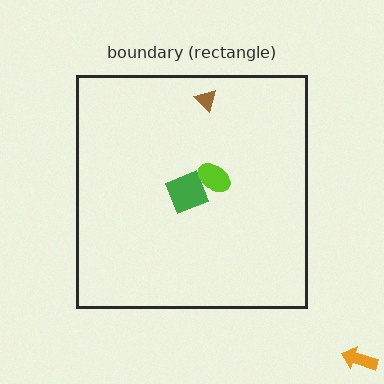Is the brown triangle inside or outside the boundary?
Inside.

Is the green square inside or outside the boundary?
Inside.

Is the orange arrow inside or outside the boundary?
Outside.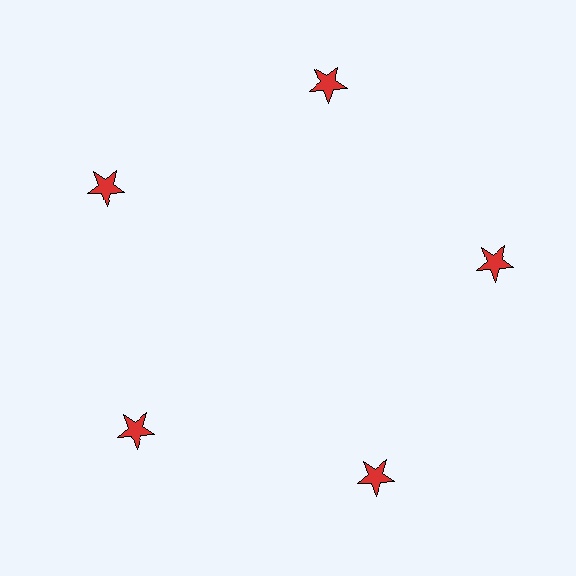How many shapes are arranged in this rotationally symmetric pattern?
There are 5 shapes, arranged in 5 groups of 1.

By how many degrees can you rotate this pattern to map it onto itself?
The pattern maps onto itself every 72 degrees of rotation.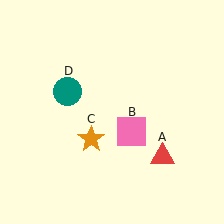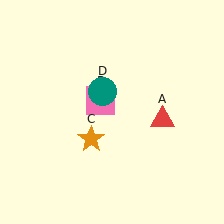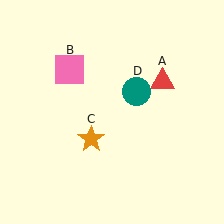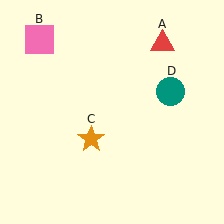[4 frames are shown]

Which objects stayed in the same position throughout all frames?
Orange star (object C) remained stationary.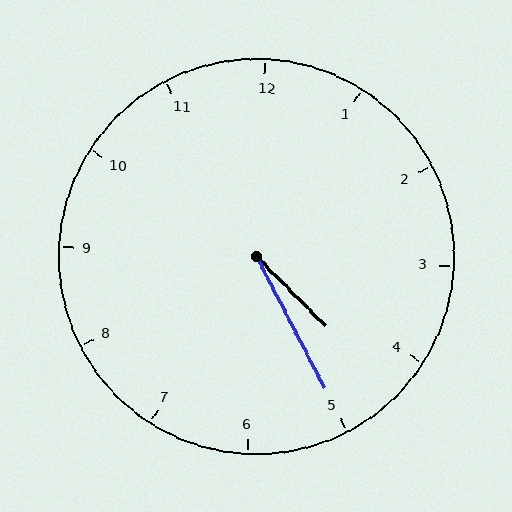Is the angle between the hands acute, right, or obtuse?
It is acute.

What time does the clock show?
4:25.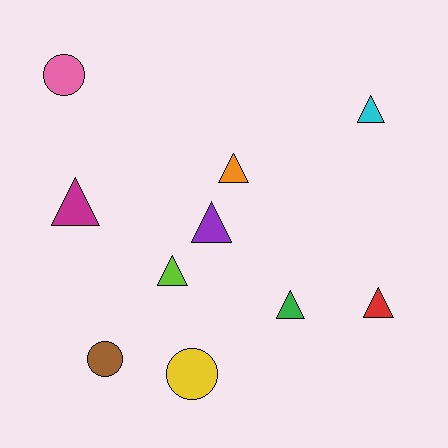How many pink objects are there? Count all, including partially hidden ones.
There is 1 pink object.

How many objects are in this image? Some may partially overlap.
There are 10 objects.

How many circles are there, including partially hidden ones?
There are 3 circles.